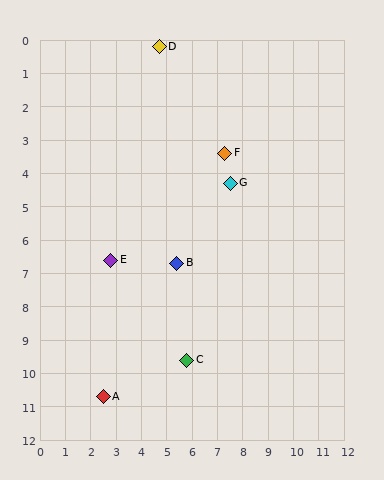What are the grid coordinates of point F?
Point F is at approximately (7.3, 3.4).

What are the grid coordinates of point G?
Point G is at approximately (7.5, 4.3).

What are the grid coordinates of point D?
Point D is at approximately (4.7, 0.2).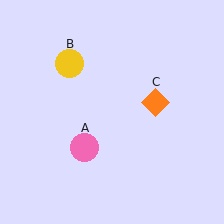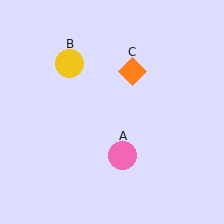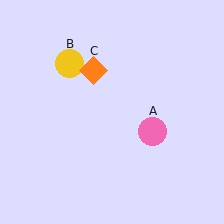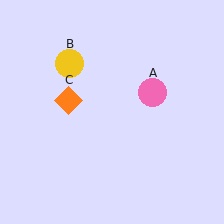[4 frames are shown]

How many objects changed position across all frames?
2 objects changed position: pink circle (object A), orange diamond (object C).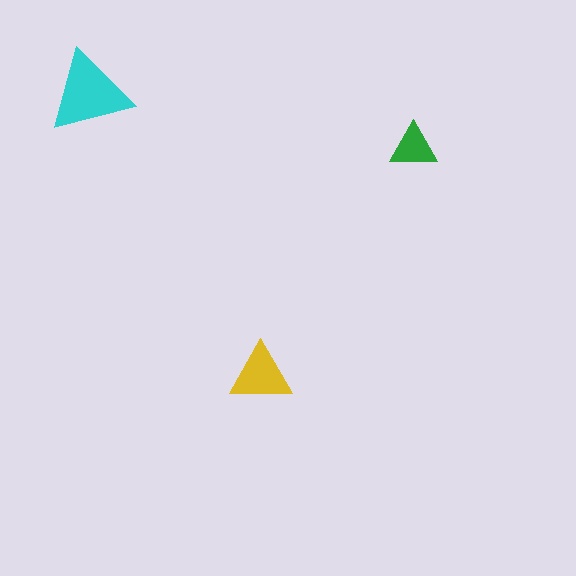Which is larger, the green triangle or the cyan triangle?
The cyan one.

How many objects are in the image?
There are 3 objects in the image.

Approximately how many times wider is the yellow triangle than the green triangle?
About 1.5 times wider.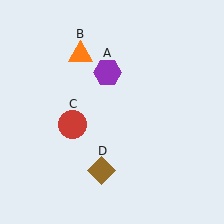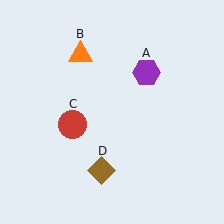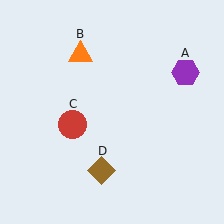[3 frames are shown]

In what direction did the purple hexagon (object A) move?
The purple hexagon (object A) moved right.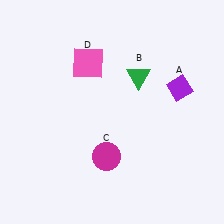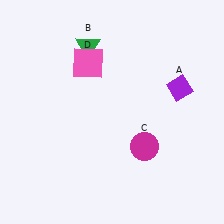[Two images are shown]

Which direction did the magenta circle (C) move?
The magenta circle (C) moved right.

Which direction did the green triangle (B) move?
The green triangle (B) moved left.